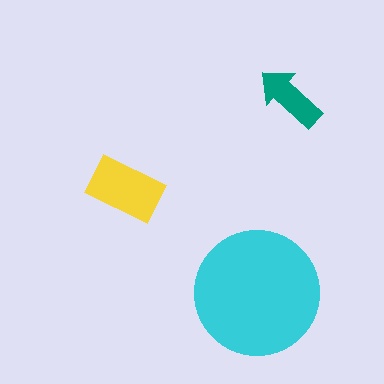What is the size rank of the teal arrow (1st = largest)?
3rd.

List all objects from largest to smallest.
The cyan circle, the yellow rectangle, the teal arrow.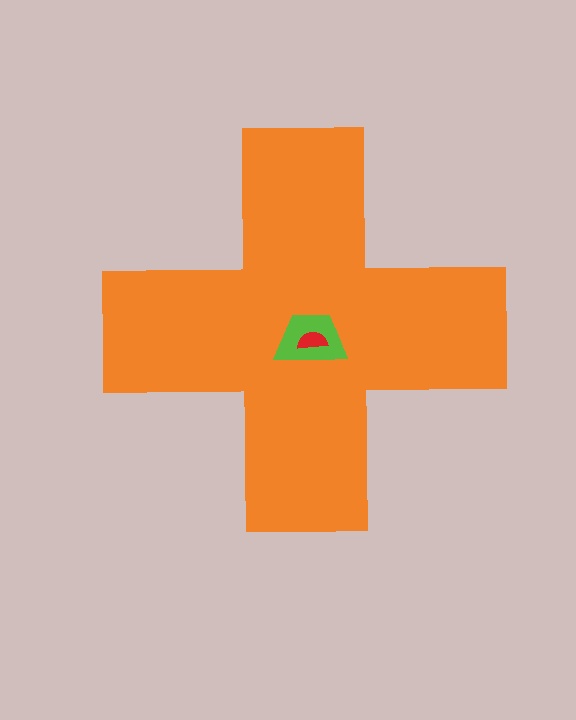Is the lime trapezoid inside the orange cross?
Yes.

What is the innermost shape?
The red semicircle.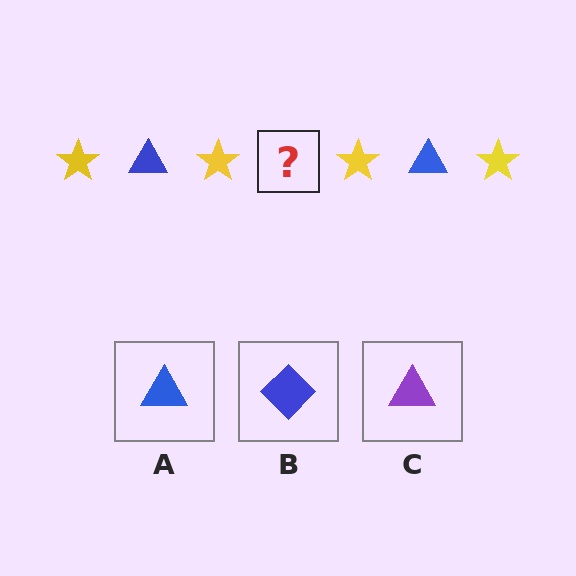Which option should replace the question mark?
Option A.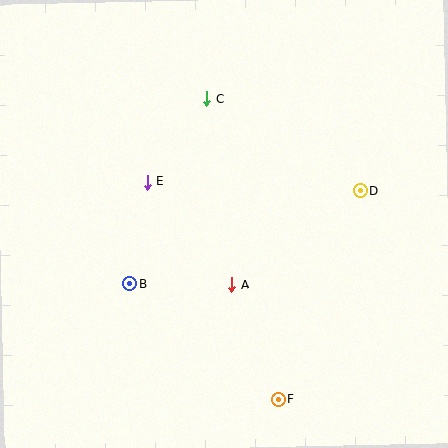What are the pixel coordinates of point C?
Point C is at (207, 99).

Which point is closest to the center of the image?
Point A at (232, 285) is closest to the center.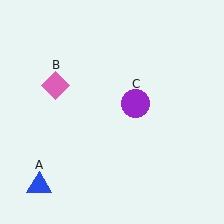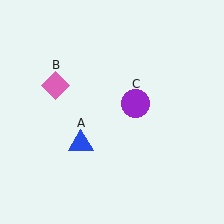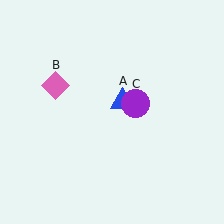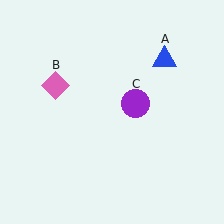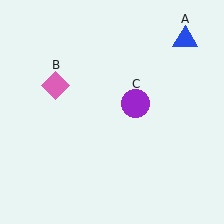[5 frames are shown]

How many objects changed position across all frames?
1 object changed position: blue triangle (object A).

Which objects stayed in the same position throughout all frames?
Pink diamond (object B) and purple circle (object C) remained stationary.